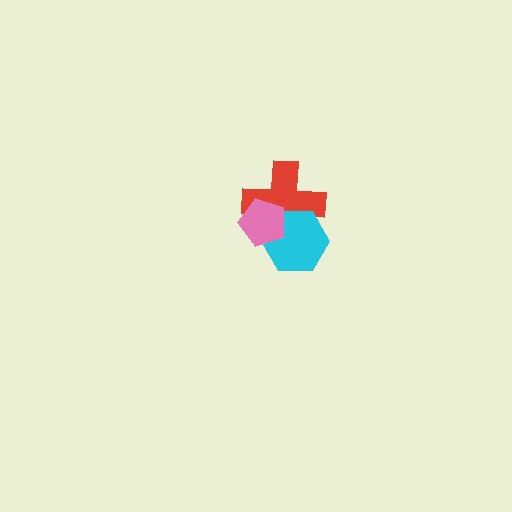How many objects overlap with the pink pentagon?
2 objects overlap with the pink pentagon.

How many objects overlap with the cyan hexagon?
2 objects overlap with the cyan hexagon.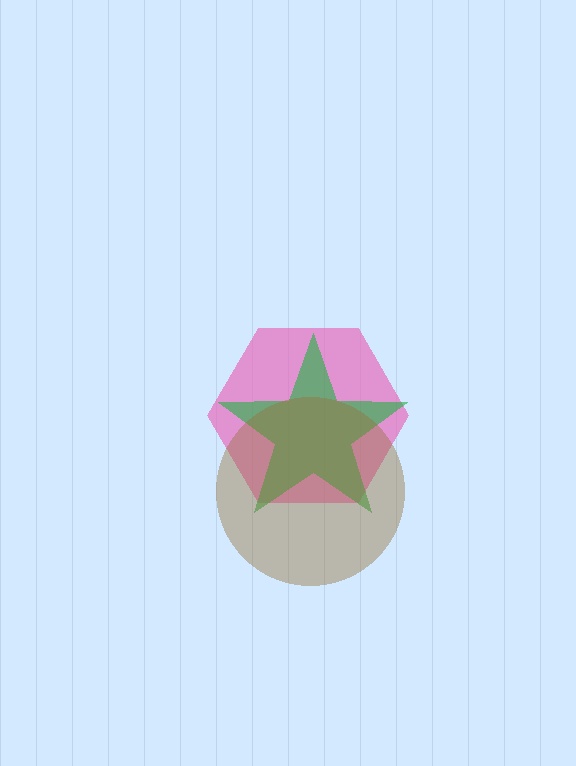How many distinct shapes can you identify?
There are 3 distinct shapes: a pink hexagon, a green star, a brown circle.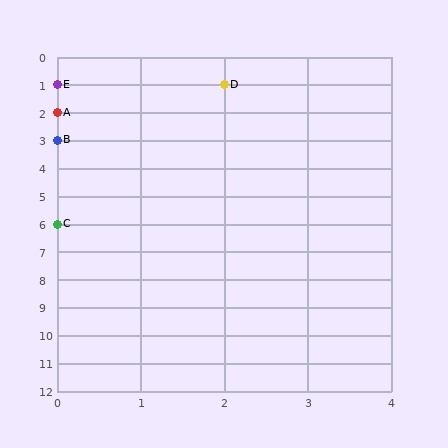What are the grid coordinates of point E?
Point E is at grid coordinates (0, 1).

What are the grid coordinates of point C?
Point C is at grid coordinates (0, 6).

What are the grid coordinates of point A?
Point A is at grid coordinates (0, 2).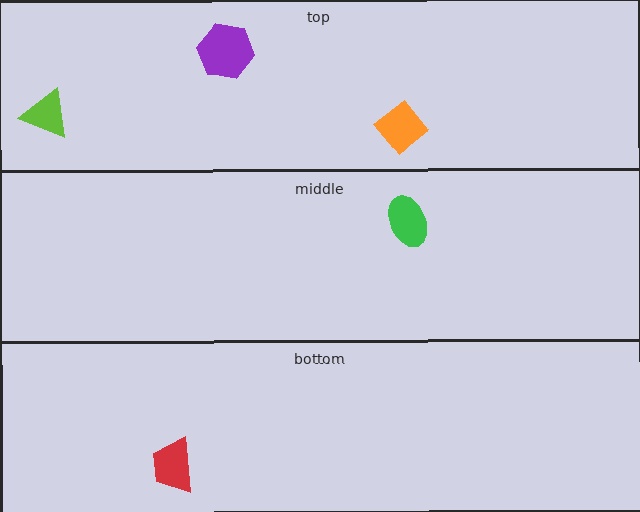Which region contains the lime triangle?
The top region.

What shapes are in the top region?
The orange diamond, the purple hexagon, the lime triangle.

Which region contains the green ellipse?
The middle region.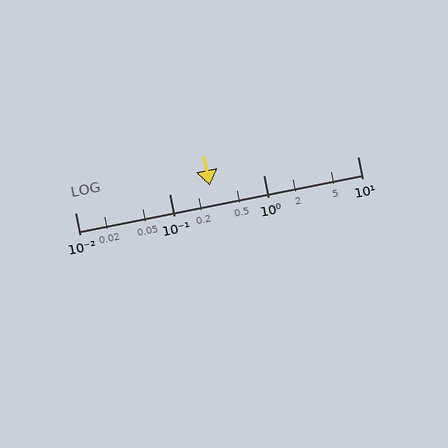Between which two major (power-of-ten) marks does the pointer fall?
The pointer is between 0.1 and 1.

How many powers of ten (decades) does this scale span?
The scale spans 3 decades, from 0.01 to 10.